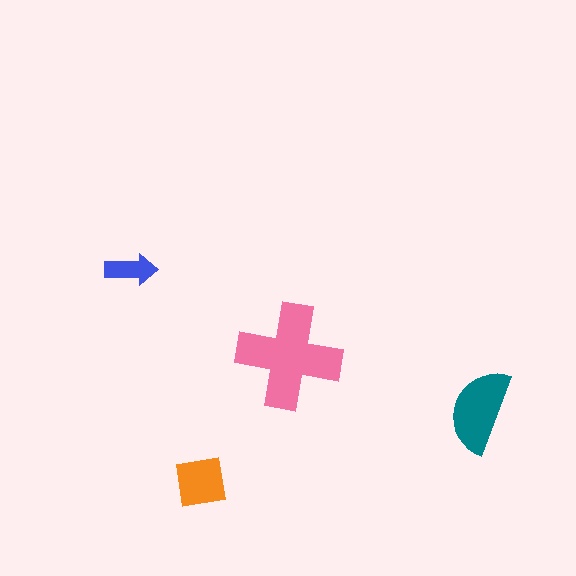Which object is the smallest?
The blue arrow.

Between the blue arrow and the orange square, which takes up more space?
The orange square.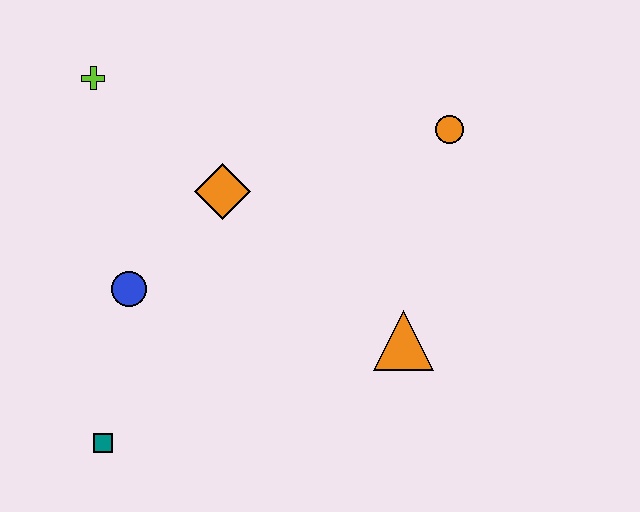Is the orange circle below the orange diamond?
No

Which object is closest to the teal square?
The blue circle is closest to the teal square.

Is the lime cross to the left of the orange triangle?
Yes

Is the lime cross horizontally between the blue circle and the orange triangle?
No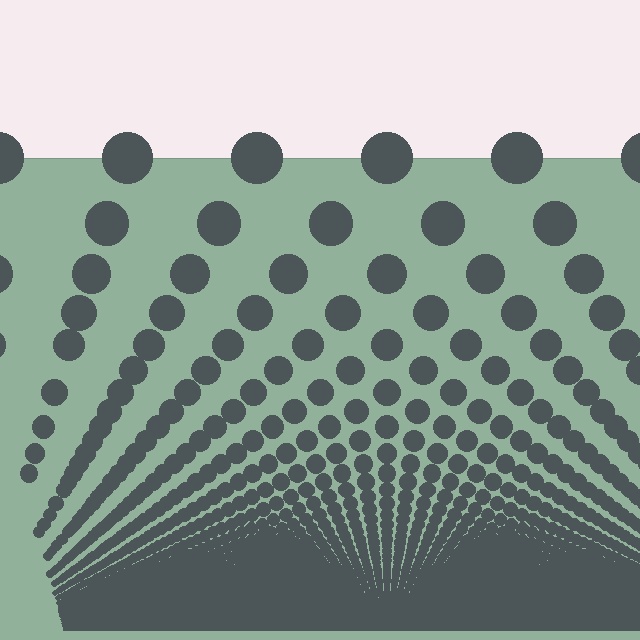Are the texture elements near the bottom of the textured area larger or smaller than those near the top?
Smaller. The gradient is inverted — elements near the bottom are smaller and denser.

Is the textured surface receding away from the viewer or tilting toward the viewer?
The surface appears to tilt toward the viewer. Texture elements get larger and sparser toward the top.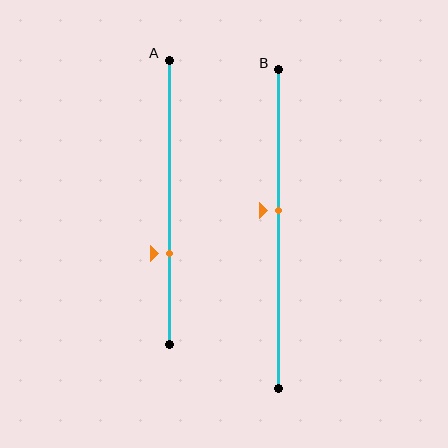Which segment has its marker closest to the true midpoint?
Segment B has its marker closest to the true midpoint.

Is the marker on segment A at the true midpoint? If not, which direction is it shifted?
No, the marker on segment A is shifted downward by about 18% of the segment length.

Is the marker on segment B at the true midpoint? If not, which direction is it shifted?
No, the marker on segment B is shifted upward by about 6% of the segment length.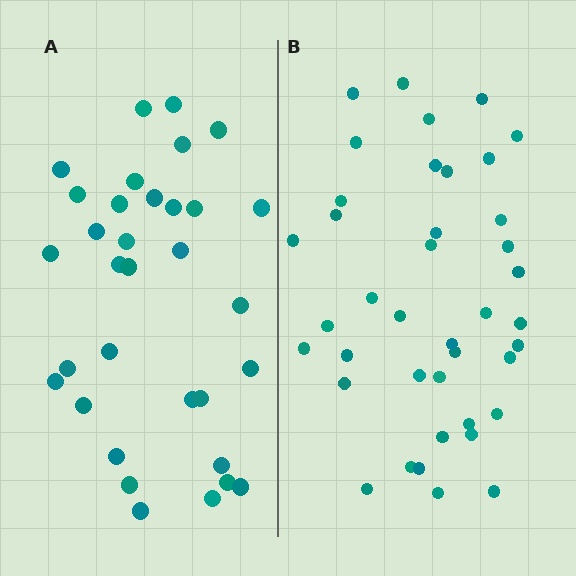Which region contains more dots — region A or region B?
Region B (the right region) has more dots.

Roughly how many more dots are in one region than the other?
Region B has roughly 8 or so more dots than region A.